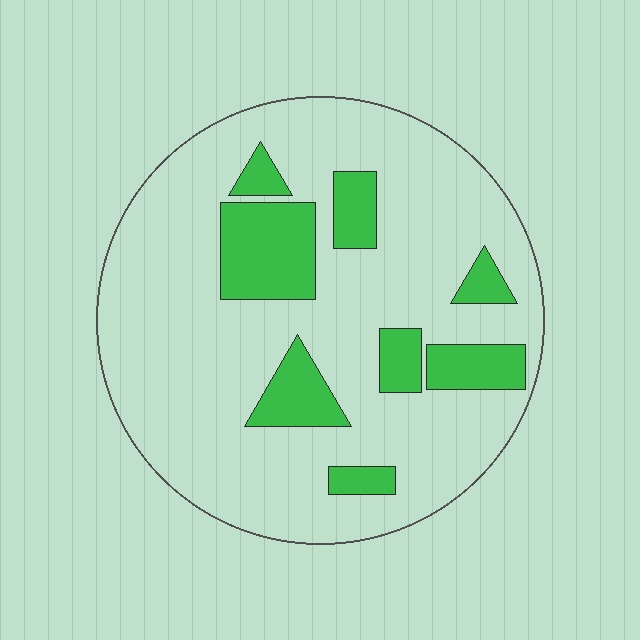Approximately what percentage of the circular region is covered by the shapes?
Approximately 20%.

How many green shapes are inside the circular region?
8.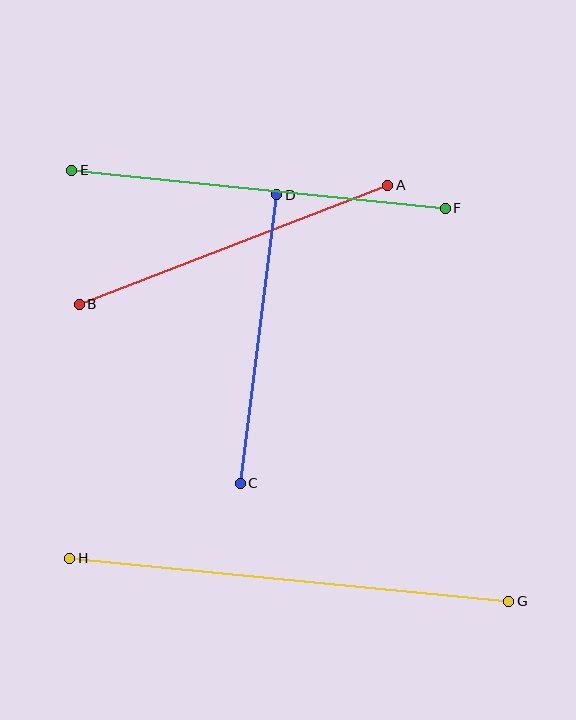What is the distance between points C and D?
The distance is approximately 291 pixels.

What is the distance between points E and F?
The distance is approximately 375 pixels.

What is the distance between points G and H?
The distance is approximately 442 pixels.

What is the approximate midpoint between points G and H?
The midpoint is at approximately (289, 580) pixels.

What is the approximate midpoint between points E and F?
The midpoint is at approximately (258, 189) pixels.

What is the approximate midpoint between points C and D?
The midpoint is at approximately (259, 339) pixels.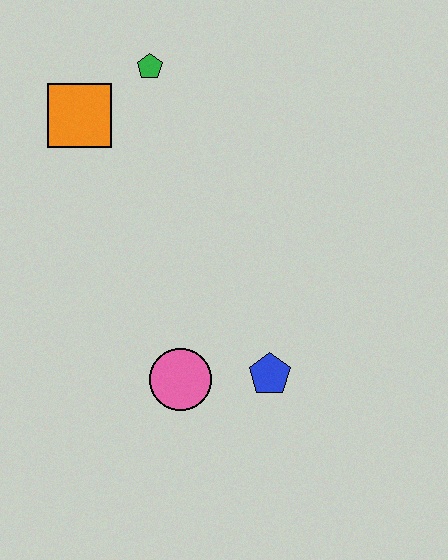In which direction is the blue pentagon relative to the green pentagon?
The blue pentagon is below the green pentagon.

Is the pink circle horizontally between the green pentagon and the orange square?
No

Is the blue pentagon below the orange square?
Yes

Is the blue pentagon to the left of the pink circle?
No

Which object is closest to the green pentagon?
The orange square is closest to the green pentagon.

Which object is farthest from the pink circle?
The green pentagon is farthest from the pink circle.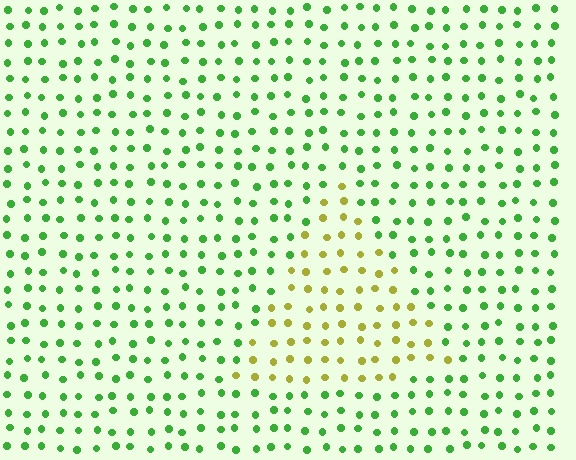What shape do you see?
I see a triangle.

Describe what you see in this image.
The image is filled with small green elements in a uniform arrangement. A triangle-shaped region is visible where the elements are tinted to a slightly different hue, forming a subtle color boundary.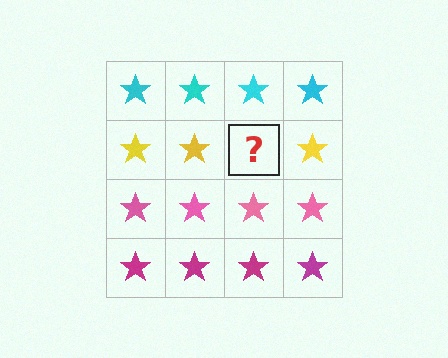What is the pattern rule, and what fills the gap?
The rule is that each row has a consistent color. The gap should be filled with a yellow star.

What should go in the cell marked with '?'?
The missing cell should contain a yellow star.